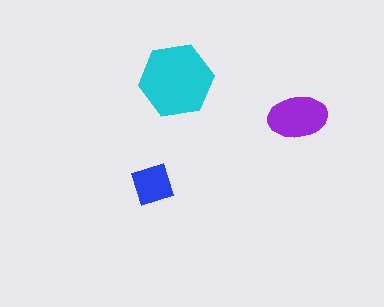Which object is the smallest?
The blue square.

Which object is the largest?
The cyan hexagon.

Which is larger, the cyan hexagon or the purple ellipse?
The cyan hexagon.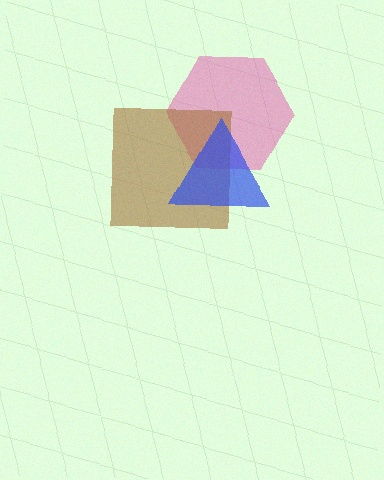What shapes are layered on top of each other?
The layered shapes are: a pink hexagon, a brown square, a blue triangle.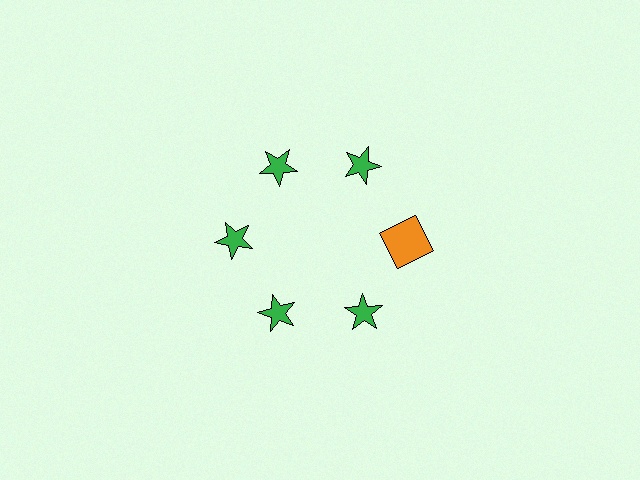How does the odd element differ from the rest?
It differs in both color (orange instead of green) and shape (square instead of star).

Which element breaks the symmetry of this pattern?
The orange square at roughly the 3 o'clock position breaks the symmetry. All other shapes are green stars.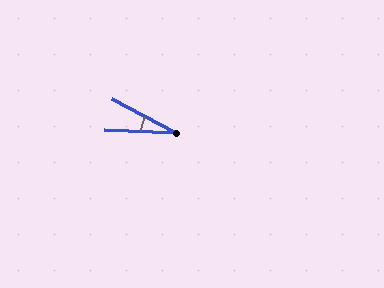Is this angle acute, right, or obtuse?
It is acute.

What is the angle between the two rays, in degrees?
Approximately 25 degrees.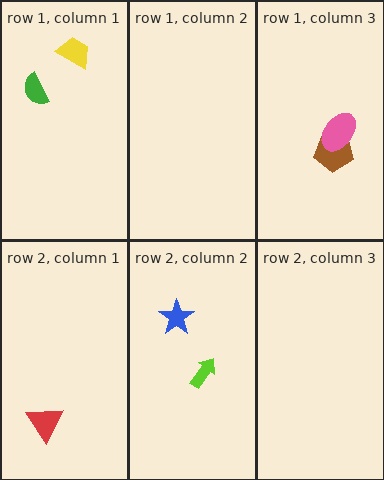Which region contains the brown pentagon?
The row 1, column 3 region.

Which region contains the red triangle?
The row 2, column 1 region.